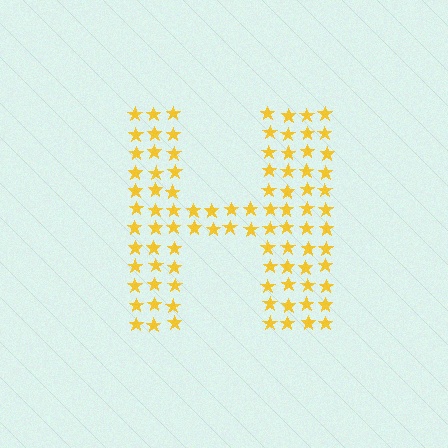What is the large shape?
The large shape is the letter H.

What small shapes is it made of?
It is made of small stars.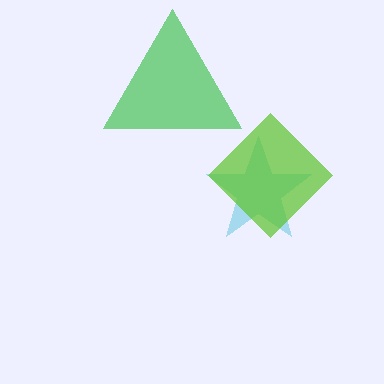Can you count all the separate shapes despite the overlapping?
Yes, there are 3 separate shapes.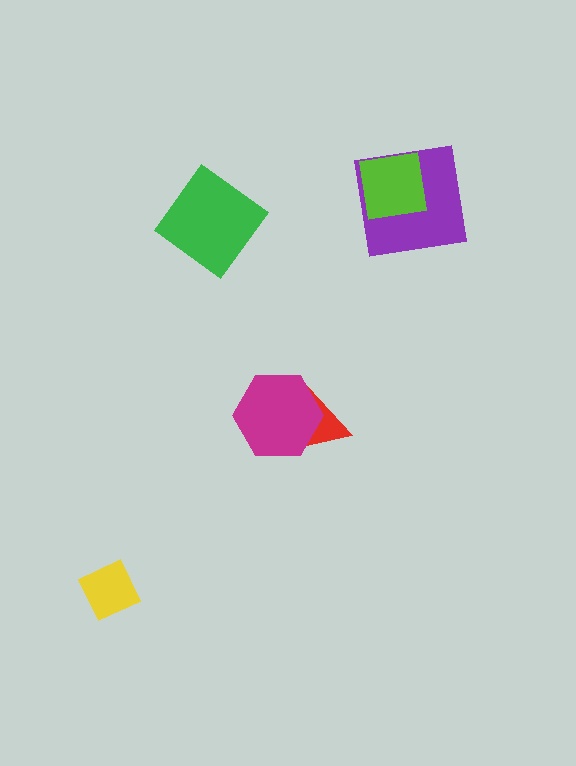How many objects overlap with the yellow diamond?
0 objects overlap with the yellow diamond.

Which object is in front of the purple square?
The lime square is in front of the purple square.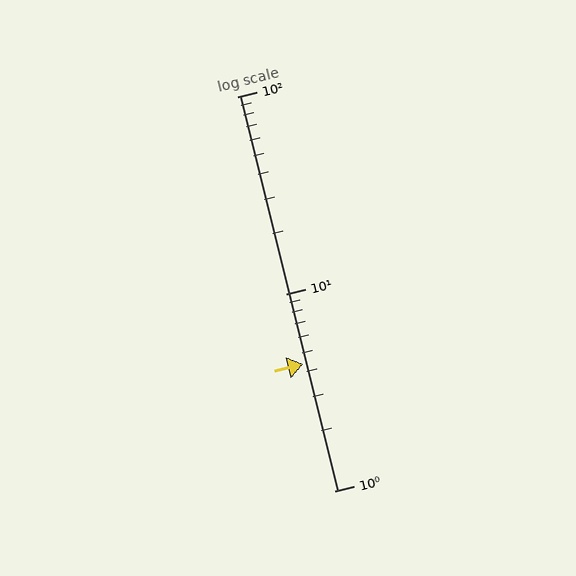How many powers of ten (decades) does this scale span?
The scale spans 2 decades, from 1 to 100.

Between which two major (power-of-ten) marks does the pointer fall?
The pointer is between 1 and 10.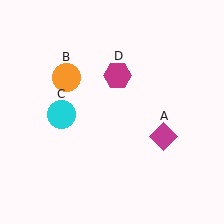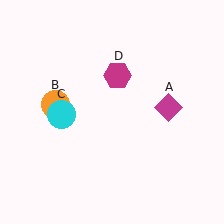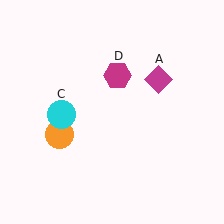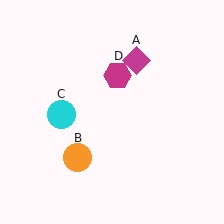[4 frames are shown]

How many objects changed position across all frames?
2 objects changed position: magenta diamond (object A), orange circle (object B).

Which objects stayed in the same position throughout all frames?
Cyan circle (object C) and magenta hexagon (object D) remained stationary.